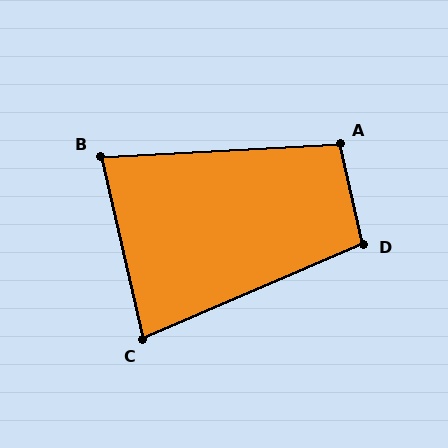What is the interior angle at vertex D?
Approximately 100 degrees (obtuse).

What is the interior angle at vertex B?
Approximately 80 degrees (acute).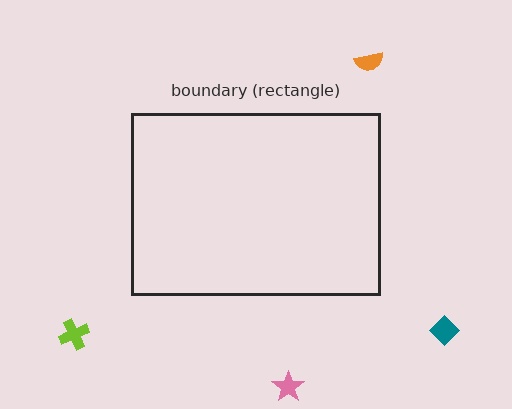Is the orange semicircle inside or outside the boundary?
Outside.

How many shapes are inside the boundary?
0 inside, 4 outside.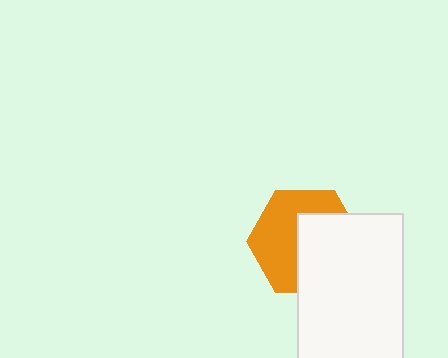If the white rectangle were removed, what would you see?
You would see the complete orange hexagon.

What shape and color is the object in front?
The object in front is a white rectangle.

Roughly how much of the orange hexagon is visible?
About half of it is visible (roughly 53%).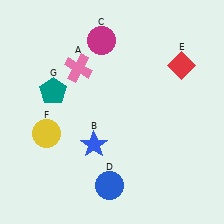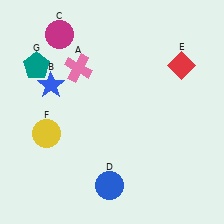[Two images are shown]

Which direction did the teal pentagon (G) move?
The teal pentagon (G) moved up.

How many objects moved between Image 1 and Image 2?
3 objects moved between the two images.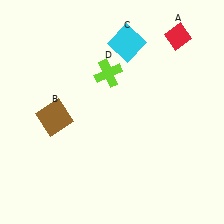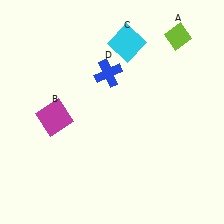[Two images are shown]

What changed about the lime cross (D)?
In Image 1, D is lime. In Image 2, it changed to blue.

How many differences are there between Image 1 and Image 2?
There are 3 differences between the two images.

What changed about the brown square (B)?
In Image 1, B is brown. In Image 2, it changed to magenta.